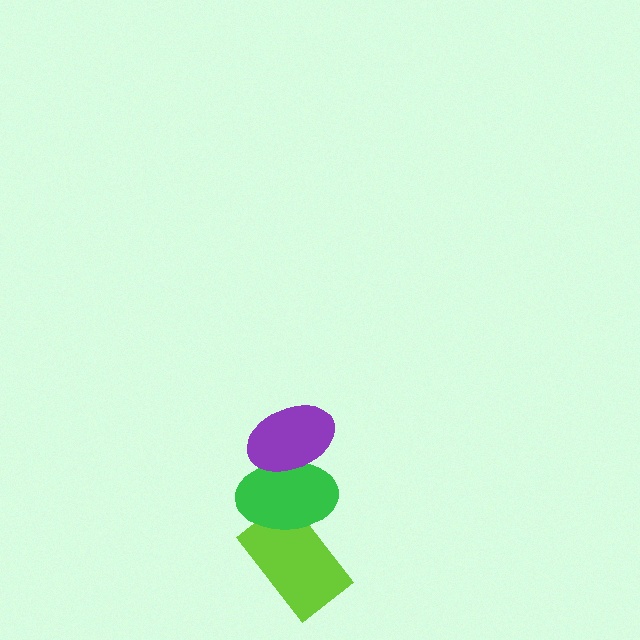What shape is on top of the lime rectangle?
The green ellipse is on top of the lime rectangle.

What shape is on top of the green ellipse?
The purple ellipse is on top of the green ellipse.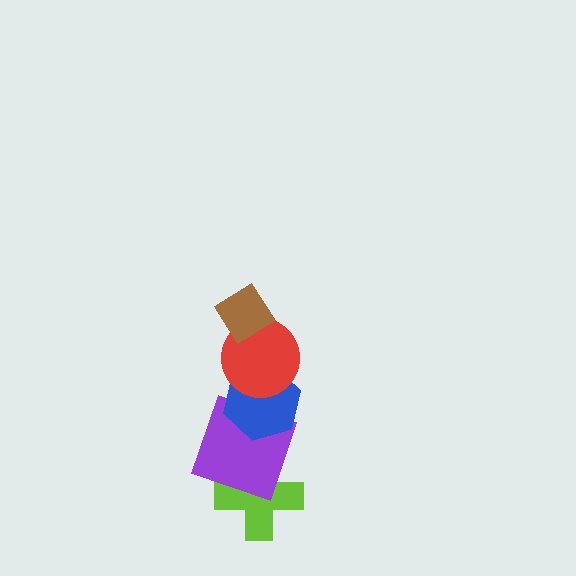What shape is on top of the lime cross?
The purple square is on top of the lime cross.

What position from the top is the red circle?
The red circle is 2nd from the top.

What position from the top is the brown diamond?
The brown diamond is 1st from the top.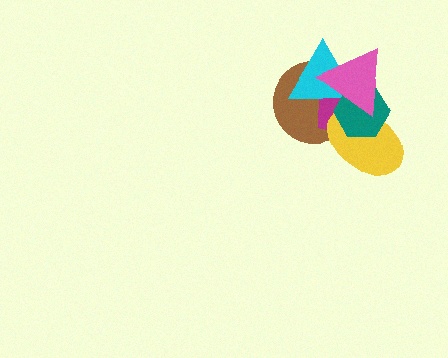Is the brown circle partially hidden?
Yes, it is partially covered by another shape.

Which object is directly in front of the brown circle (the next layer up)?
The magenta pentagon is directly in front of the brown circle.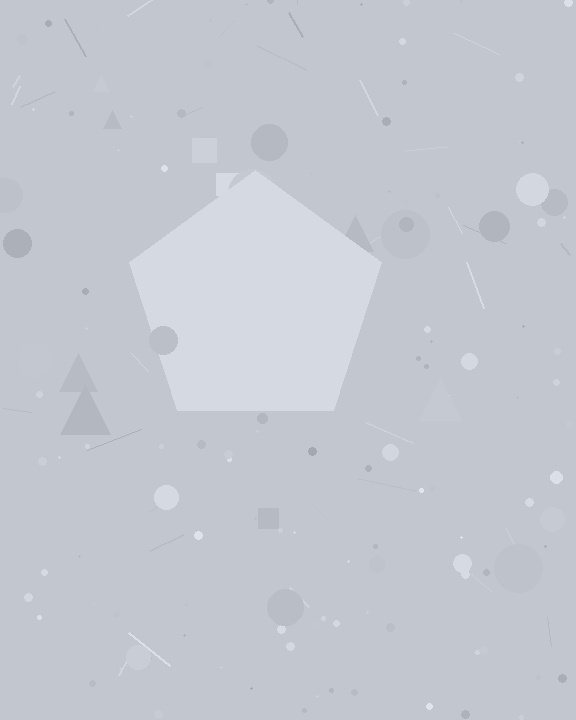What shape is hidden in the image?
A pentagon is hidden in the image.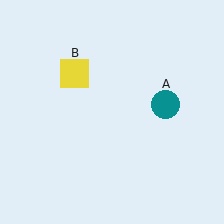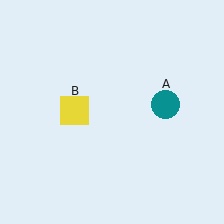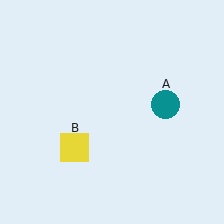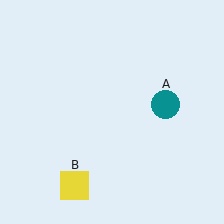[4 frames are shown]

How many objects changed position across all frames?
1 object changed position: yellow square (object B).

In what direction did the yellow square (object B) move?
The yellow square (object B) moved down.